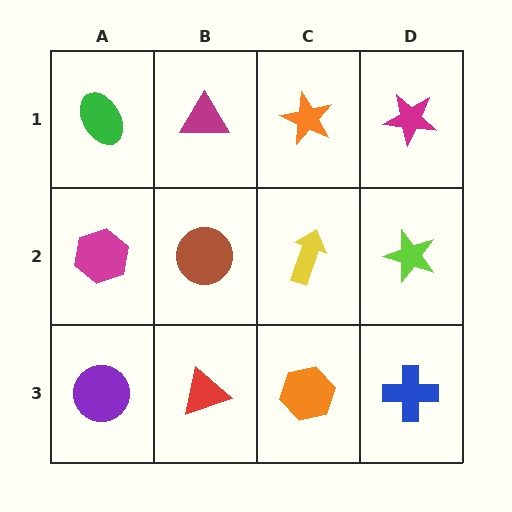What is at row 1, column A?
A green ellipse.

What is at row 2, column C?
A yellow arrow.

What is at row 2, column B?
A brown circle.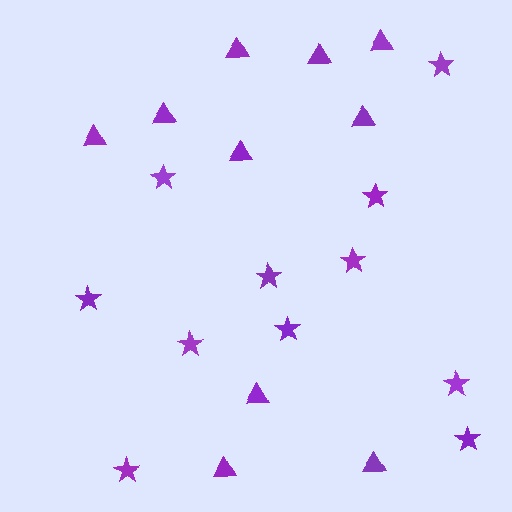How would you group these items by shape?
There are 2 groups: one group of stars (11) and one group of triangles (10).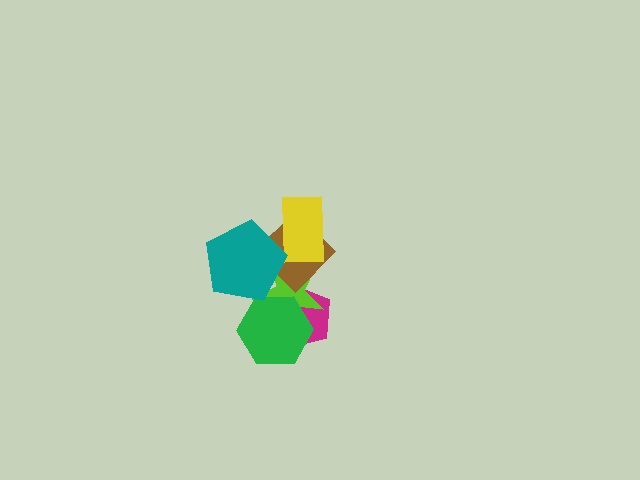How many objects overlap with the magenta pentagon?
3 objects overlap with the magenta pentagon.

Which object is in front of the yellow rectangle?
The teal pentagon is in front of the yellow rectangle.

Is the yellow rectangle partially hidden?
Yes, it is partially covered by another shape.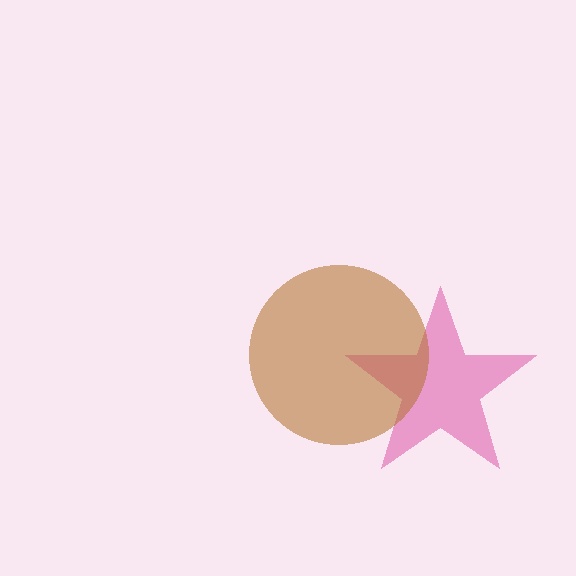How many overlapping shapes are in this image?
There are 2 overlapping shapes in the image.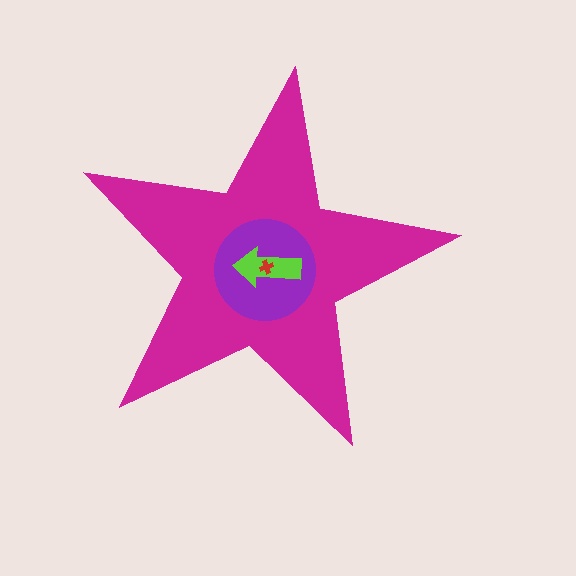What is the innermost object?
The red cross.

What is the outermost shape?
The magenta star.